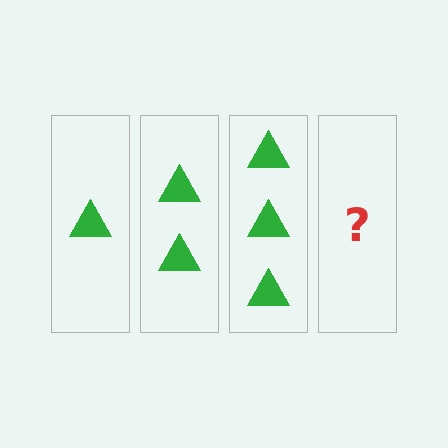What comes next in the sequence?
The next element should be 4 triangles.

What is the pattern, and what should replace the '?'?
The pattern is that each step adds one more triangle. The '?' should be 4 triangles.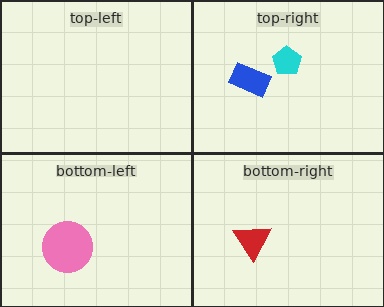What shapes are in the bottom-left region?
The pink circle.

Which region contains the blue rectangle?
The top-right region.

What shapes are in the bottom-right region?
The red triangle.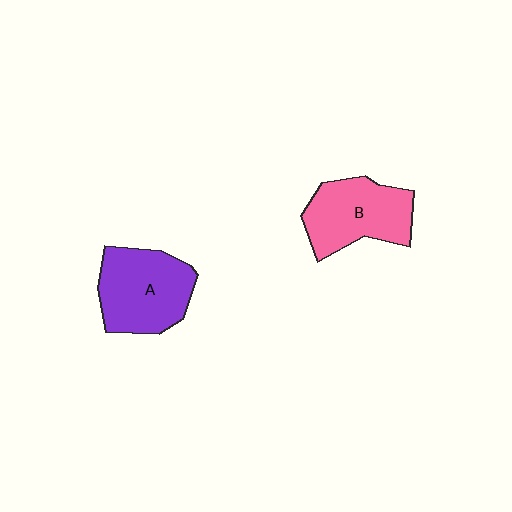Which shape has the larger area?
Shape A (purple).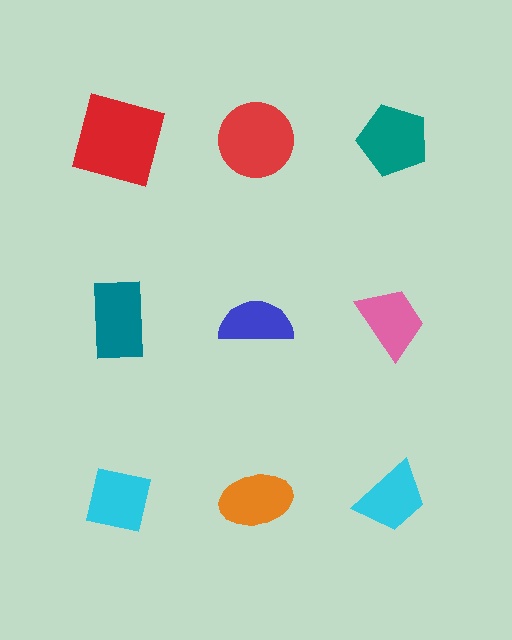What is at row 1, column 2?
A red circle.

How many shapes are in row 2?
3 shapes.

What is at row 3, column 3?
A cyan trapezoid.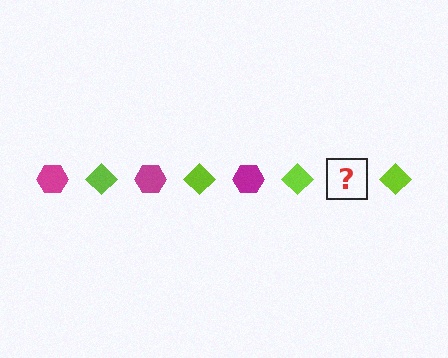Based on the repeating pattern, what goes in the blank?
The blank should be a magenta hexagon.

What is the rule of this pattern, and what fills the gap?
The rule is that the pattern alternates between magenta hexagon and lime diamond. The gap should be filled with a magenta hexagon.